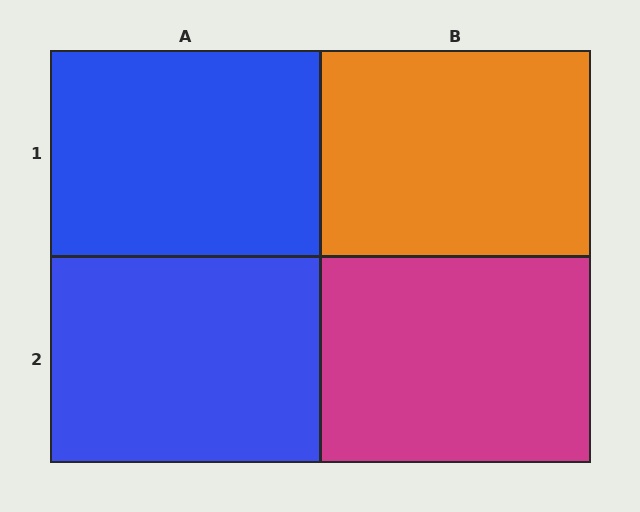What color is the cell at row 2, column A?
Blue.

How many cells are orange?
1 cell is orange.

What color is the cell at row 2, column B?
Magenta.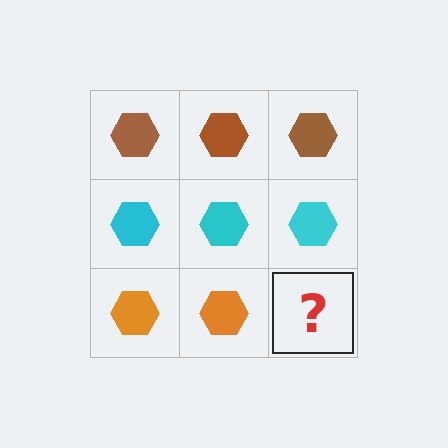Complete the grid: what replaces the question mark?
The question mark should be replaced with an orange hexagon.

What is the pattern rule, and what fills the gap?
The rule is that each row has a consistent color. The gap should be filled with an orange hexagon.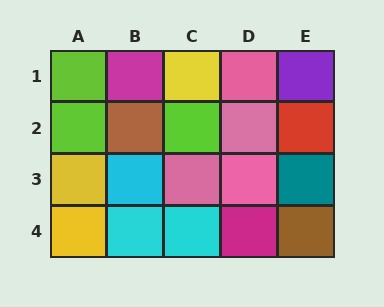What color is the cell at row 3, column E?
Teal.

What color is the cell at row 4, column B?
Cyan.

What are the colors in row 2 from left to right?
Lime, brown, lime, pink, red.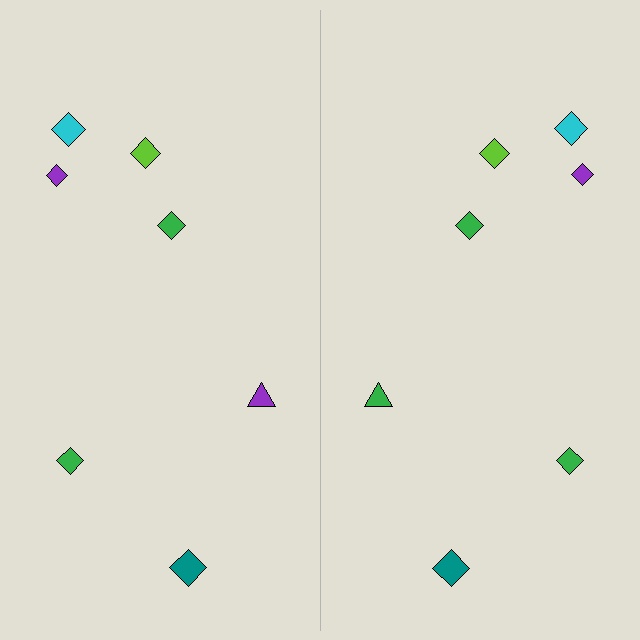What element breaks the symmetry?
The green triangle on the right side breaks the symmetry — its mirror counterpart is purple.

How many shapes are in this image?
There are 14 shapes in this image.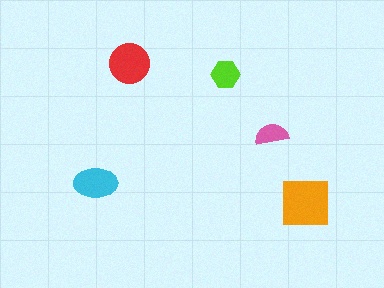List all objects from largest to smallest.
The orange square, the red circle, the cyan ellipse, the lime hexagon, the pink semicircle.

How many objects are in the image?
There are 5 objects in the image.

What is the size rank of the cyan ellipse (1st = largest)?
3rd.